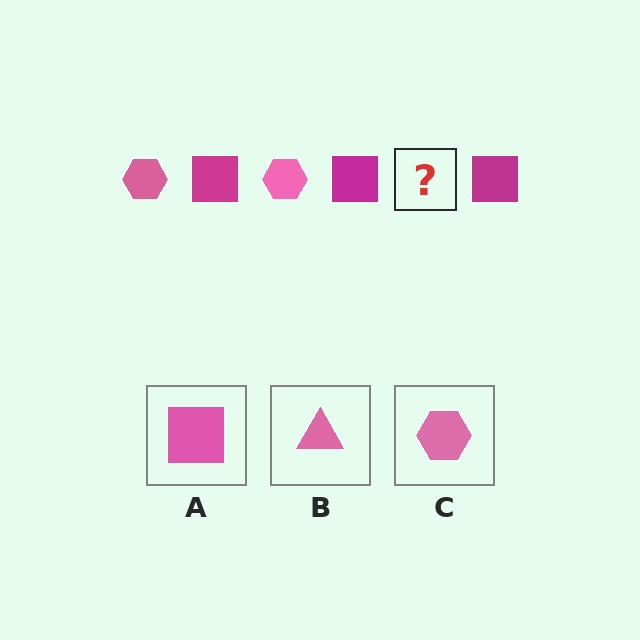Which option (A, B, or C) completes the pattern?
C.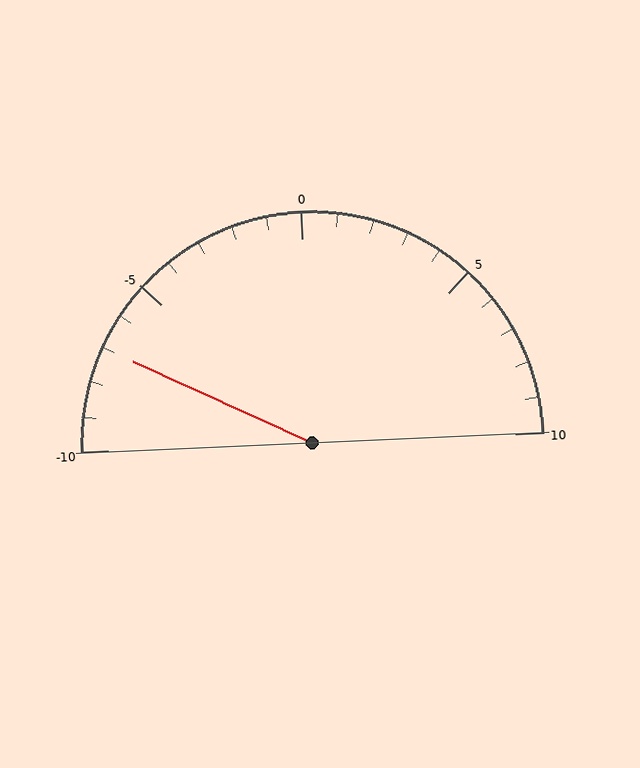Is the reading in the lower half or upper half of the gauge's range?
The reading is in the lower half of the range (-10 to 10).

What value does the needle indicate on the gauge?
The needle indicates approximately -7.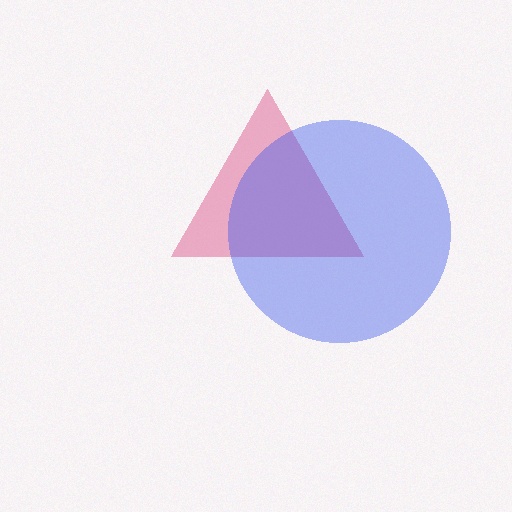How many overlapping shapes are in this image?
There are 2 overlapping shapes in the image.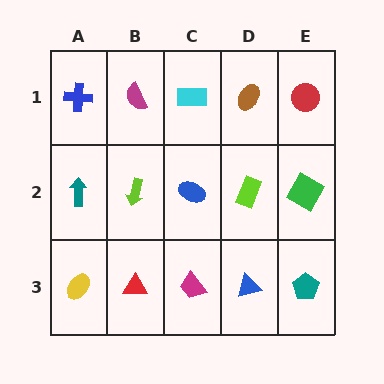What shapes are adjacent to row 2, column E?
A red circle (row 1, column E), a teal pentagon (row 3, column E), a lime rectangle (row 2, column D).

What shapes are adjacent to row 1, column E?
A green square (row 2, column E), a brown ellipse (row 1, column D).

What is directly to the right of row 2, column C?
A lime rectangle.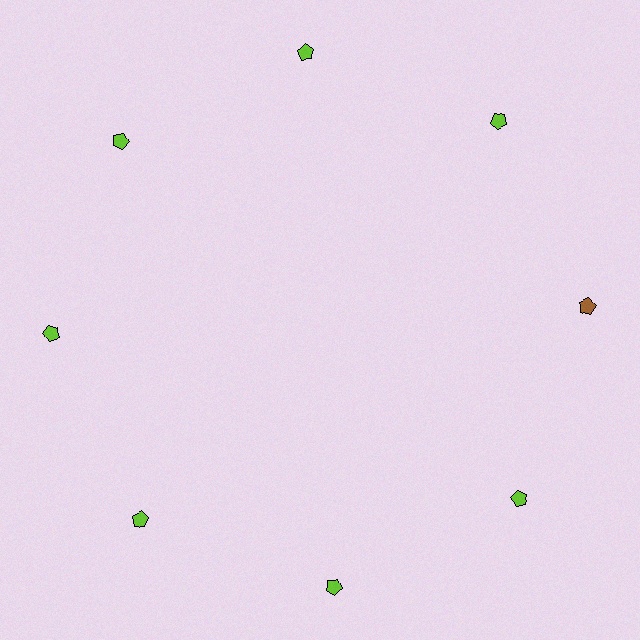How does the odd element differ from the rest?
It has a different color: brown instead of lime.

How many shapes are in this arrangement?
There are 8 shapes arranged in a ring pattern.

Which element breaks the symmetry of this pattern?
The brown pentagon at roughly the 3 o'clock position breaks the symmetry. All other shapes are lime pentagons.